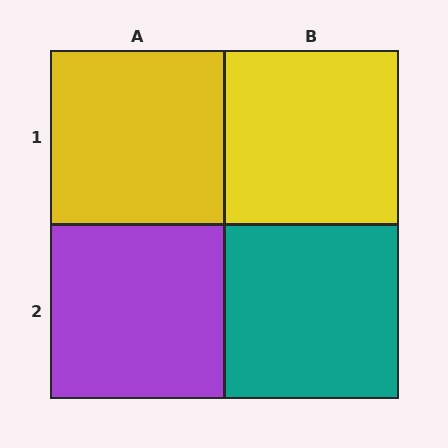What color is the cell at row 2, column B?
Teal.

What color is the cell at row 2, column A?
Purple.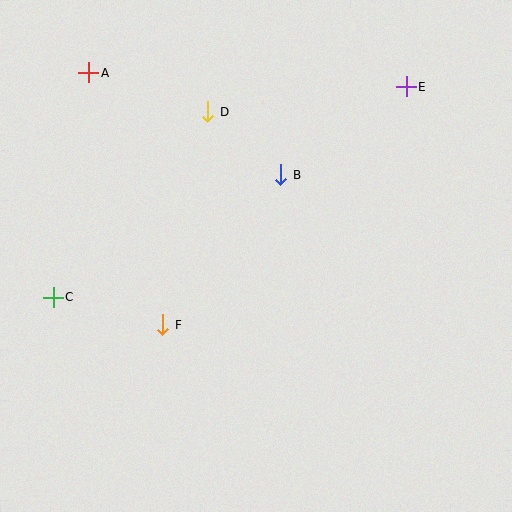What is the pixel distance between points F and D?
The distance between F and D is 218 pixels.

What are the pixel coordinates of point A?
Point A is at (89, 72).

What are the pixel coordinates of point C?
Point C is at (53, 297).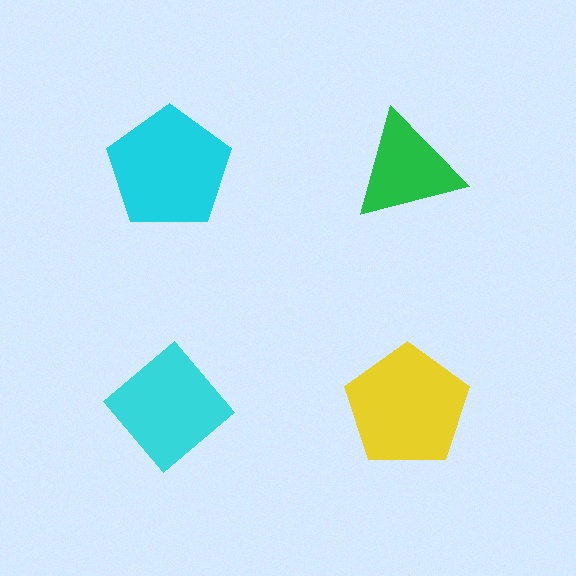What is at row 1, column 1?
A cyan pentagon.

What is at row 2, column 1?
A cyan diamond.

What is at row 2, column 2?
A yellow pentagon.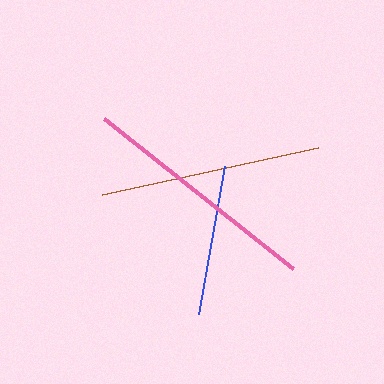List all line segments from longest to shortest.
From longest to shortest: pink, brown, blue.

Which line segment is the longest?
The pink line is the longest at approximately 241 pixels.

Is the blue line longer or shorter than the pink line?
The pink line is longer than the blue line.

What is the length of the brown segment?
The brown segment is approximately 222 pixels long.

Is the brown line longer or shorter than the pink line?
The pink line is longer than the brown line.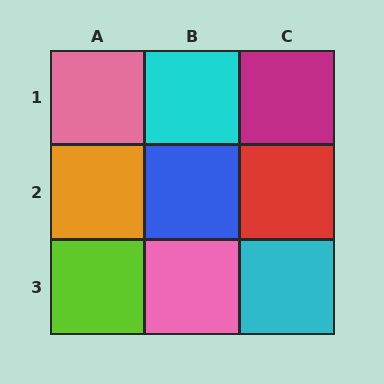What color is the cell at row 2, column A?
Orange.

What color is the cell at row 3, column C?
Cyan.